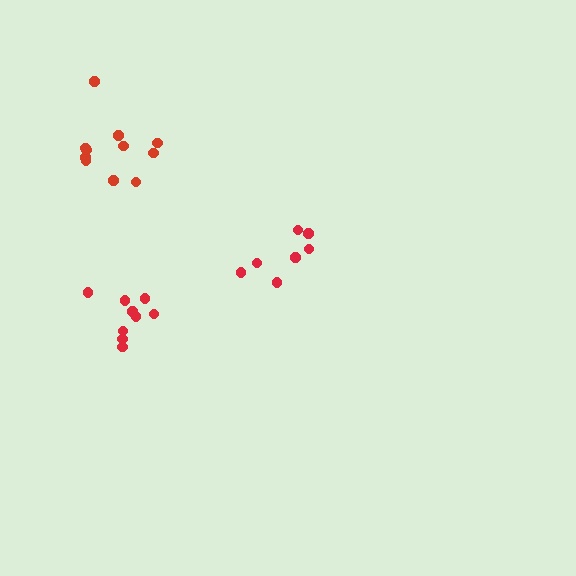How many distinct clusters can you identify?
There are 3 distinct clusters.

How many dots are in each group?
Group 1: 7 dots, Group 2: 9 dots, Group 3: 11 dots (27 total).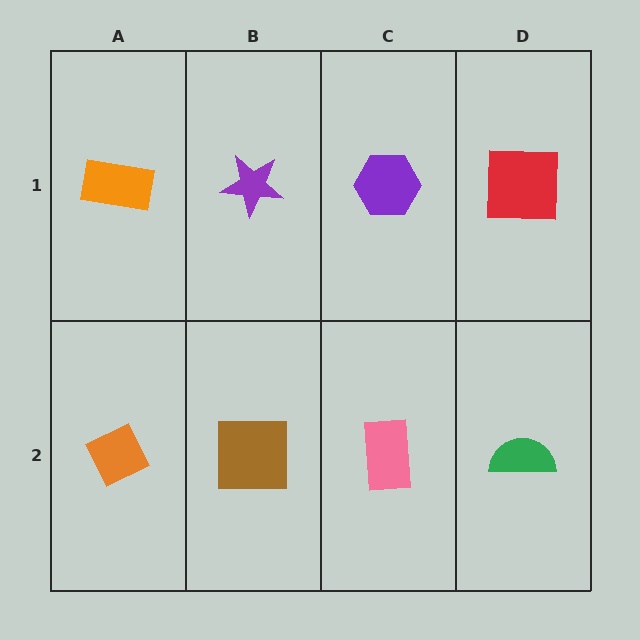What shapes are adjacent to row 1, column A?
An orange diamond (row 2, column A), a purple star (row 1, column B).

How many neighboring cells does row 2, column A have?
2.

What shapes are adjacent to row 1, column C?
A pink rectangle (row 2, column C), a purple star (row 1, column B), a red square (row 1, column D).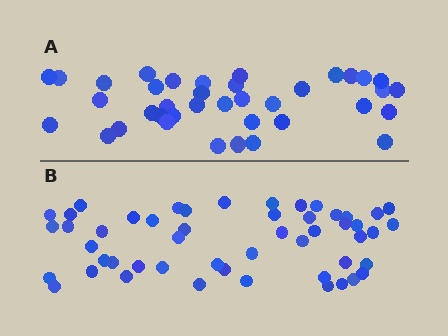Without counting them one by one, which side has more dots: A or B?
Region B (the bottom region) has more dots.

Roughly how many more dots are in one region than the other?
Region B has approximately 15 more dots than region A.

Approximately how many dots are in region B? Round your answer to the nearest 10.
About 50 dots. (The exact count is 51, which rounds to 50.)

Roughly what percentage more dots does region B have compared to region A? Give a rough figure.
About 35% more.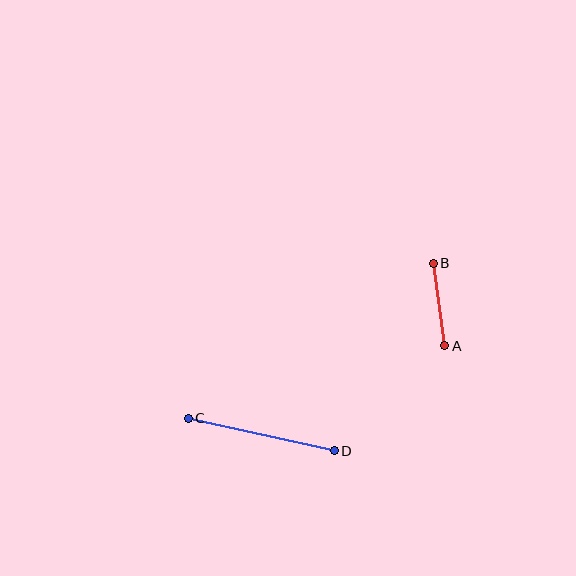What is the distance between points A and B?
The distance is approximately 83 pixels.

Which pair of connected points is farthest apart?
Points C and D are farthest apart.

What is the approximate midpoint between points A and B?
The midpoint is at approximately (439, 305) pixels.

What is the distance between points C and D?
The distance is approximately 150 pixels.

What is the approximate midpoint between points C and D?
The midpoint is at approximately (261, 435) pixels.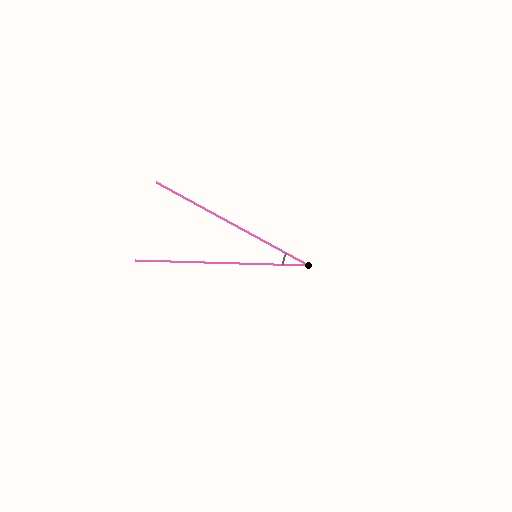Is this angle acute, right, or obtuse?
It is acute.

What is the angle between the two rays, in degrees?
Approximately 27 degrees.